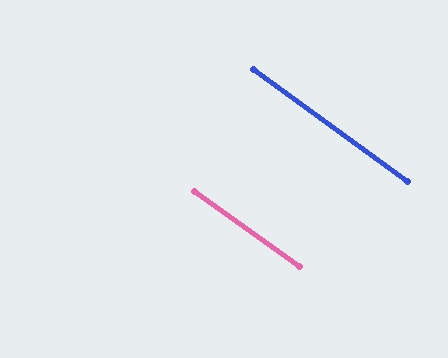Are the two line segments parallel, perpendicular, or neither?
Parallel — their directions differ by only 0.3°.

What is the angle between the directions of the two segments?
Approximately 0 degrees.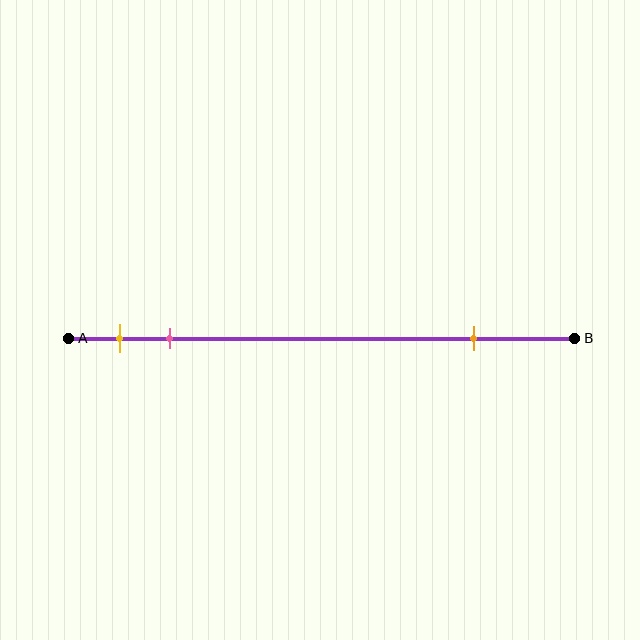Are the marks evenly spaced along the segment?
No, the marks are not evenly spaced.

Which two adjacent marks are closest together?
The yellow and pink marks are the closest adjacent pair.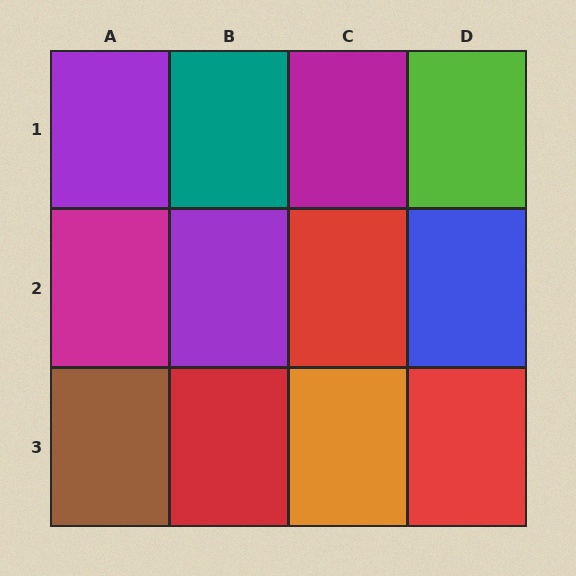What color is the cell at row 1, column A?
Purple.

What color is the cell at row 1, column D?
Lime.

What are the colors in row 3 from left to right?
Brown, red, orange, red.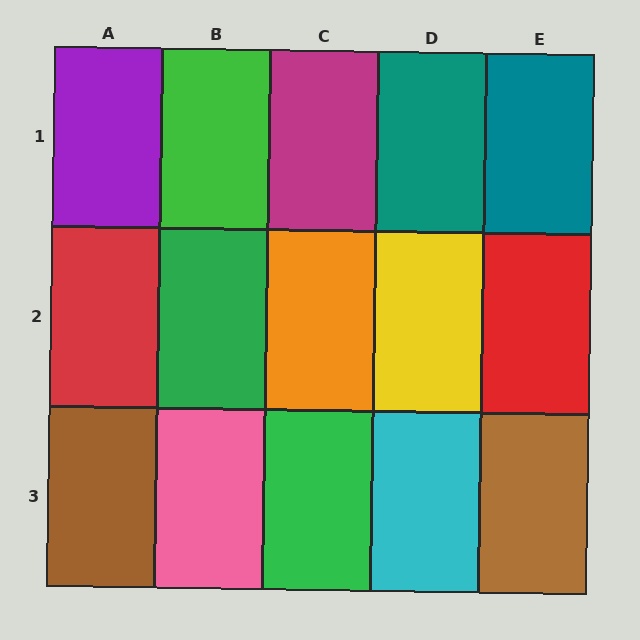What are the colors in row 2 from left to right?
Red, green, orange, yellow, red.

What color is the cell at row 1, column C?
Magenta.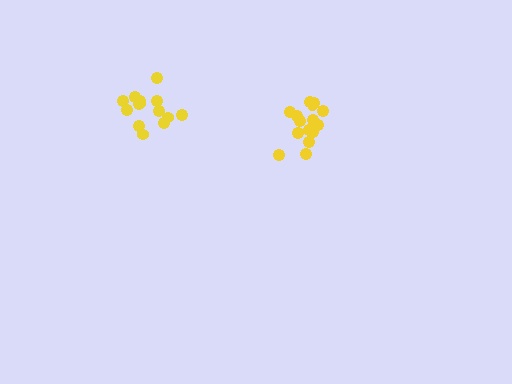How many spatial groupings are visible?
There are 2 spatial groupings.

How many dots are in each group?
Group 1: 14 dots, Group 2: 16 dots (30 total).